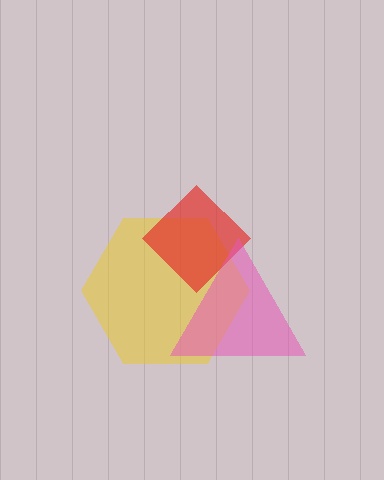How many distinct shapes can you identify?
There are 3 distinct shapes: a yellow hexagon, a red diamond, a pink triangle.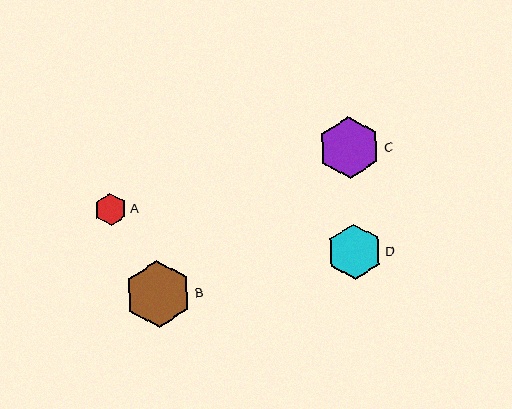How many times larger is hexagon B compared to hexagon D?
Hexagon B is approximately 1.2 times the size of hexagon D.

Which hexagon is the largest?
Hexagon B is the largest with a size of approximately 67 pixels.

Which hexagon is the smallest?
Hexagon A is the smallest with a size of approximately 33 pixels.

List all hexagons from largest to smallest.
From largest to smallest: B, C, D, A.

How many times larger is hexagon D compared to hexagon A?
Hexagon D is approximately 1.7 times the size of hexagon A.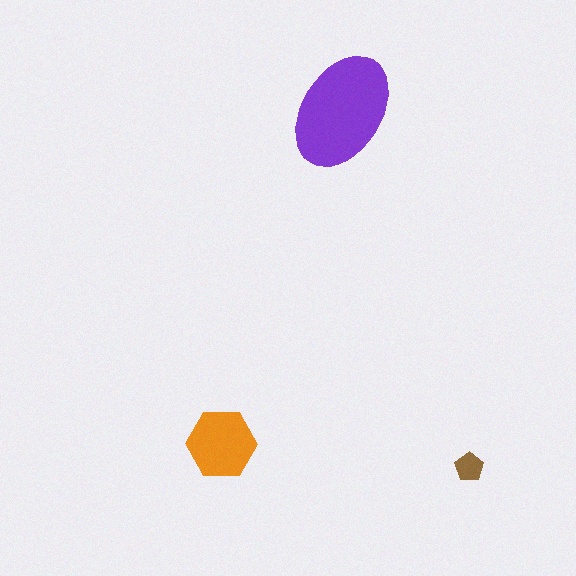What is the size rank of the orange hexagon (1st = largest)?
2nd.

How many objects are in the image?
There are 3 objects in the image.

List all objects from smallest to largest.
The brown pentagon, the orange hexagon, the purple ellipse.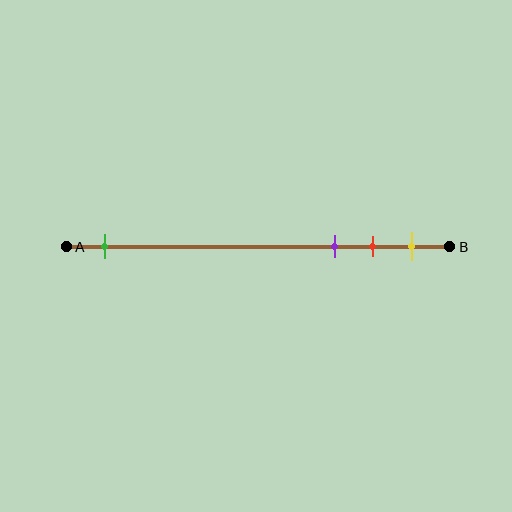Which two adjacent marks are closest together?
The red and yellow marks are the closest adjacent pair.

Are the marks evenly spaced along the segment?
No, the marks are not evenly spaced.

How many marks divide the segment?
There are 4 marks dividing the segment.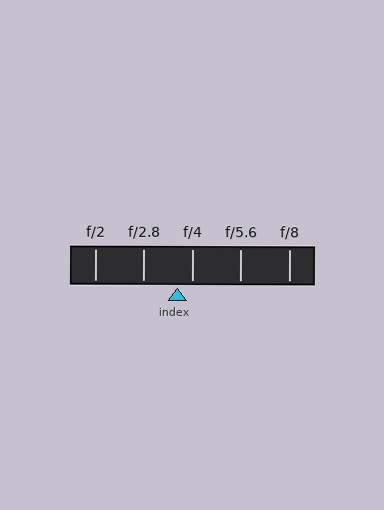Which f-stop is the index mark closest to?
The index mark is closest to f/4.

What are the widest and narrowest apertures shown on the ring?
The widest aperture shown is f/2 and the narrowest is f/8.